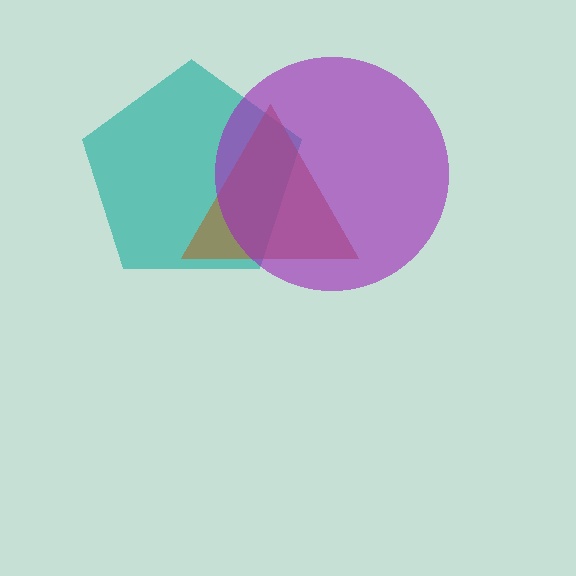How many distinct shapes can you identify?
There are 3 distinct shapes: a teal pentagon, a brown triangle, a purple circle.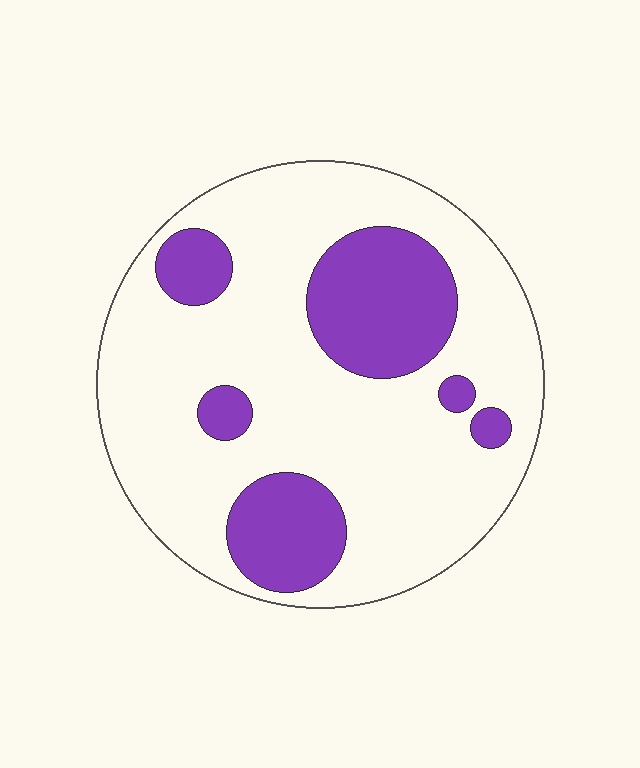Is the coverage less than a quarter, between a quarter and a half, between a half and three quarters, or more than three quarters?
Less than a quarter.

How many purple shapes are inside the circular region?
6.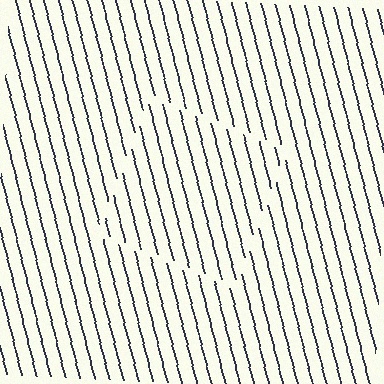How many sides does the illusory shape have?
4 sides — the line-ends trace a square.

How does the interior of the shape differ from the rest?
The interior of the shape contains the same grating, shifted by half a period — the contour is defined by the phase discontinuity where line-ends from the inner and outer gratings abut.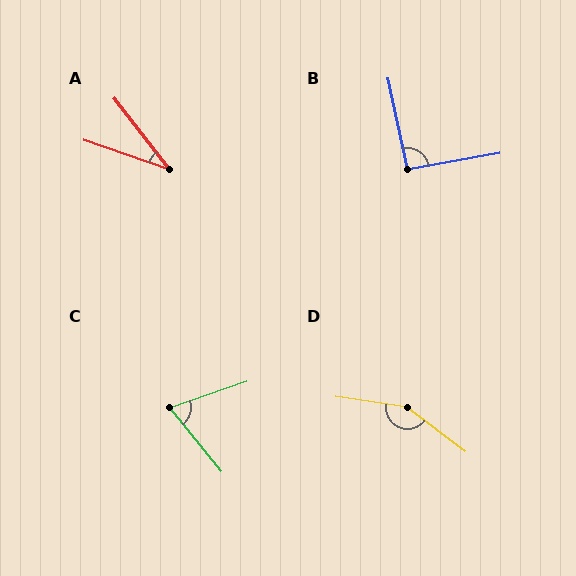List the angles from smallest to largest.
A (34°), C (70°), B (92°), D (151°).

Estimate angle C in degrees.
Approximately 70 degrees.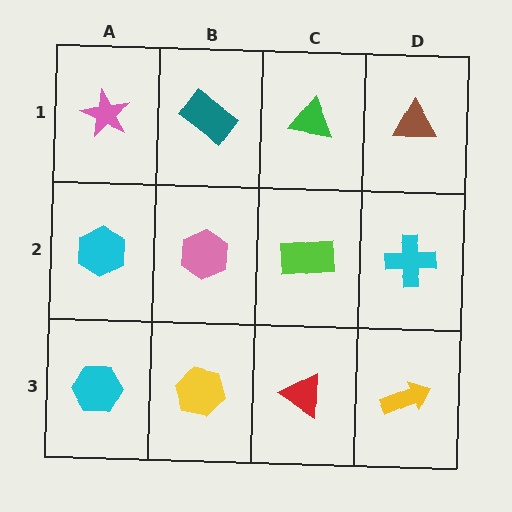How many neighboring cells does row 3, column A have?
2.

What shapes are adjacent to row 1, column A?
A cyan hexagon (row 2, column A), a teal rectangle (row 1, column B).